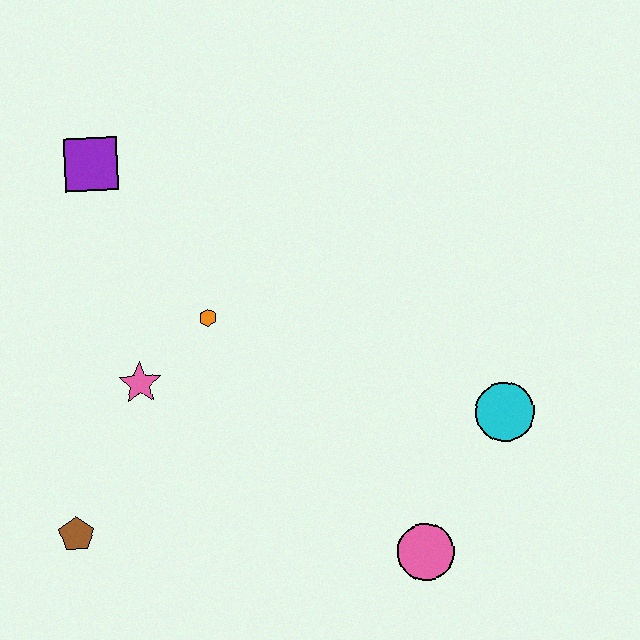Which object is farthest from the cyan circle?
The purple square is farthest from the cyan circle.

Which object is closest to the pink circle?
The cyan circle is closest to the pink circle.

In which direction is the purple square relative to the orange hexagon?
The purple square is above the orange hexagon.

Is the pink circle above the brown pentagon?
No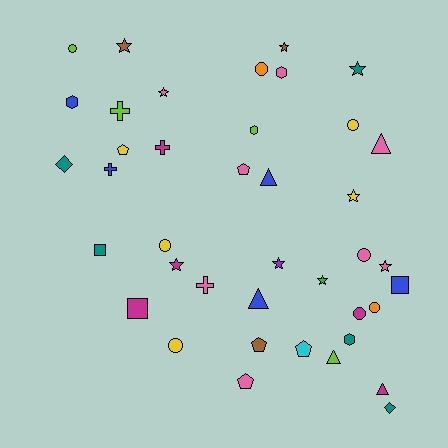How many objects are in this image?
There are 40 objects.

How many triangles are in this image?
There are 5 triangles.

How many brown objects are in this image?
There are 3 brown objects.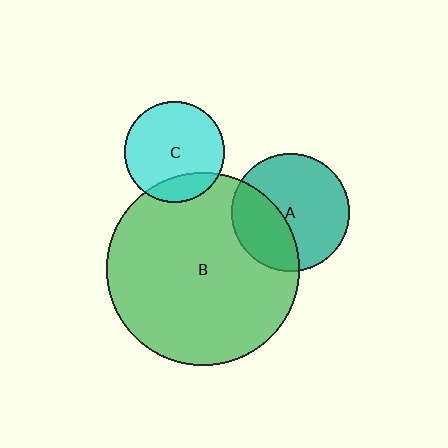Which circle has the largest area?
Circle B (green).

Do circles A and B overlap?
Yes.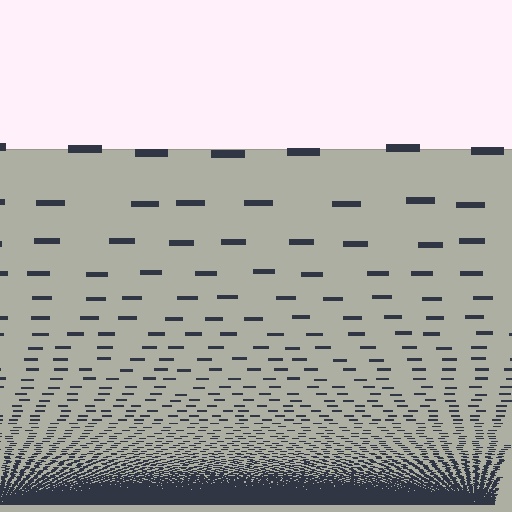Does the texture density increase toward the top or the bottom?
Density increases toward the bottom.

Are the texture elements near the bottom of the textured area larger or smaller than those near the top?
Smaller. The gradient is inverted — elements near the bottom are smaller and denser.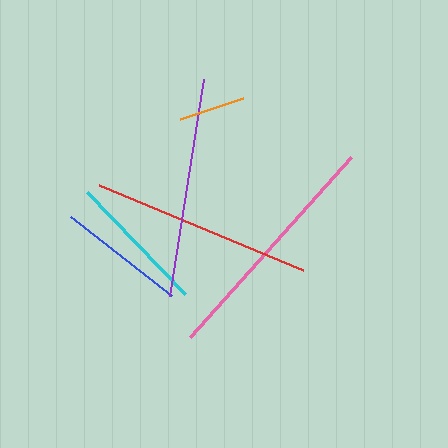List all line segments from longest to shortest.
From longest to shortest: pink, red, purple, cyan, blue, orange.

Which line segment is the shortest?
The orange line is the shortest at approximately 67 pixels.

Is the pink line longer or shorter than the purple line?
The pink line is longer than the purple line.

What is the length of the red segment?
The red segment is approximately 221 pixels long.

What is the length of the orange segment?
The orange segment is approximately 67 pixels long.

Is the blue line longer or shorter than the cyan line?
The cyan line is longer than the blue line.